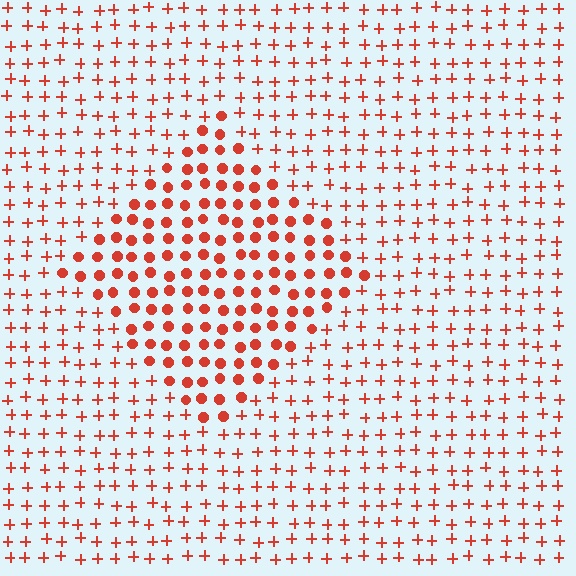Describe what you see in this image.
The image is filled with small red elements arranged in a uniform grid. A diamond-shaped region contains circles, while the surrounding area contains plus signs. The boundary is defined purely by the change in element shape.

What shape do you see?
I see a diamond.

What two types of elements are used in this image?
The image uses circles inside the diamond region and plus signs outside it.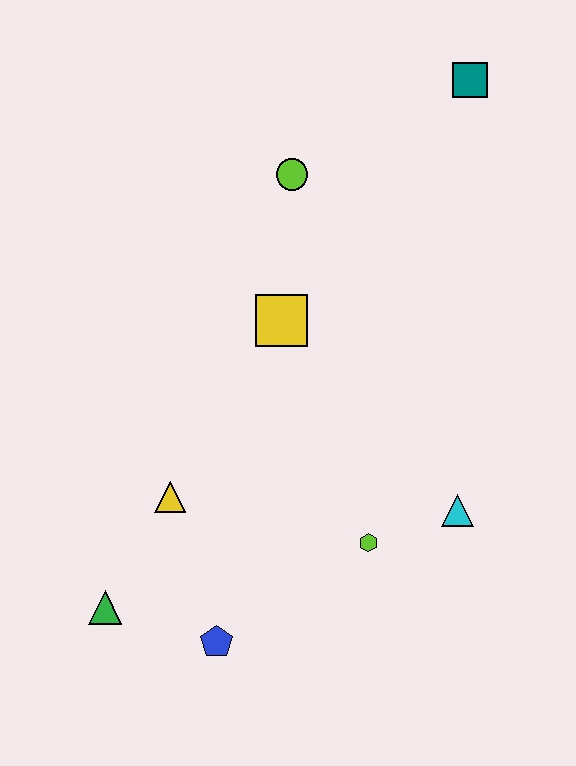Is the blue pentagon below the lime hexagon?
Yes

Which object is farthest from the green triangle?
The teal square is farthest from the green triangle.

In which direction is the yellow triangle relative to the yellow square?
The yellow triangle is below the yellow square.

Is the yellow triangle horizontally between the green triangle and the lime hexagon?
Yes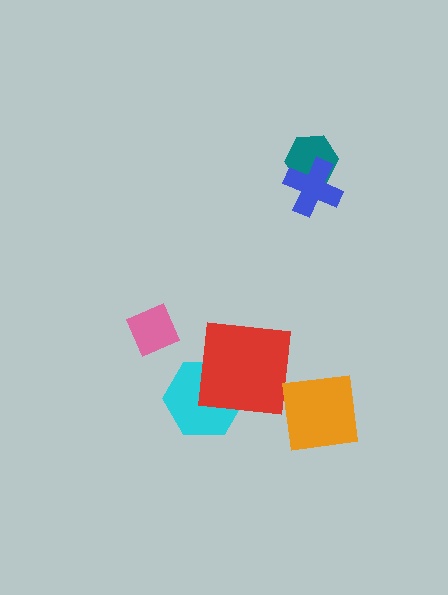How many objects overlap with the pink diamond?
0 objects overlap with the pink diamond.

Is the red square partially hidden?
No, no other shape covers it.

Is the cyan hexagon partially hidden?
Yes, it is partially covered by another shape.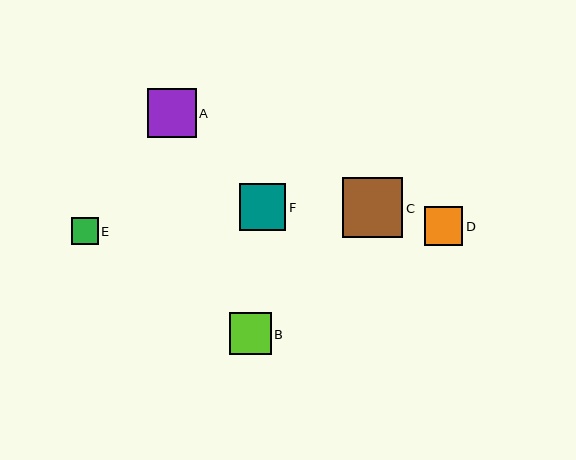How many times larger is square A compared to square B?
Square A is approximately 1.2 times the size of square B.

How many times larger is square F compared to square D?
Square F is approximately 1.2 times the size of square D.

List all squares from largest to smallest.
From largest to smallest: C, A, F, B, D, E.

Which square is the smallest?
Square E is the smallest with a size of approximately 27 pixels.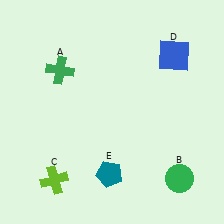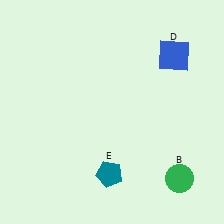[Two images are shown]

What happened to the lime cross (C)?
The lime cross (C) was removed in Image 2. It was in the bottom-left area of Image 1.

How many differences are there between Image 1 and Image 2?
There are 2 differences between the two images.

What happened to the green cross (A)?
The green cross (A) was removed in Image 2. It was in the top-left area of Image 1.